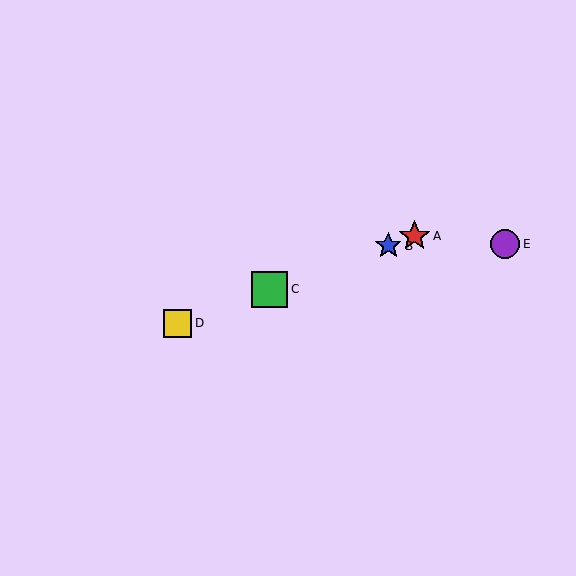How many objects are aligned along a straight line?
4 objects (A, B, C, D) are aligned along a straight line.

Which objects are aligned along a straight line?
Objects A, B, C, D are aligned along a straight line.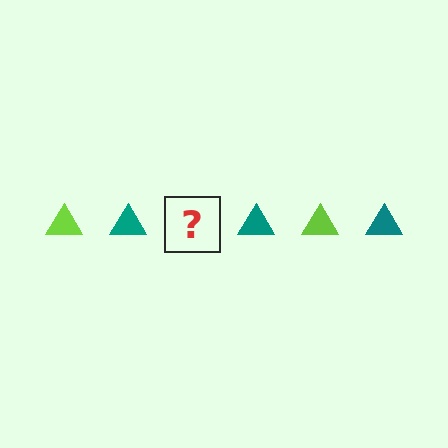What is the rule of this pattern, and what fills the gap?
The rule is that the pattern cycles through lime, teal triangles. The gap should be filled with a lime triangle.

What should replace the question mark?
The question mark should be replaced with a lime triangle.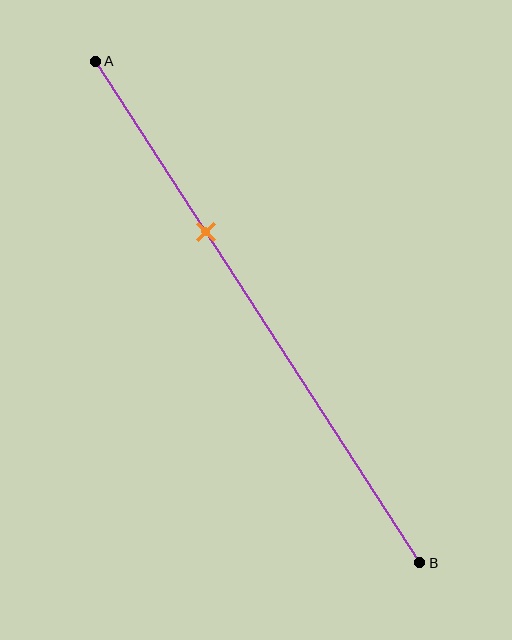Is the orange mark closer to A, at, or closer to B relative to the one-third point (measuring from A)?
The orange mark is approximately at the one-third point of segment AB.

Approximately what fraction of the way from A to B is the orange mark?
The orange mark is approximately 35% of the way from A to B.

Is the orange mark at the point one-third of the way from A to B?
Yes, the mark is approximately at the one-third point.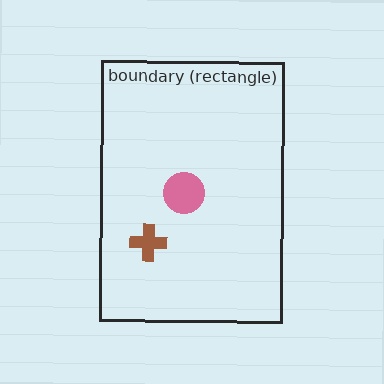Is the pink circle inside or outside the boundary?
Inside.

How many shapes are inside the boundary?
2 inside, 0 outside.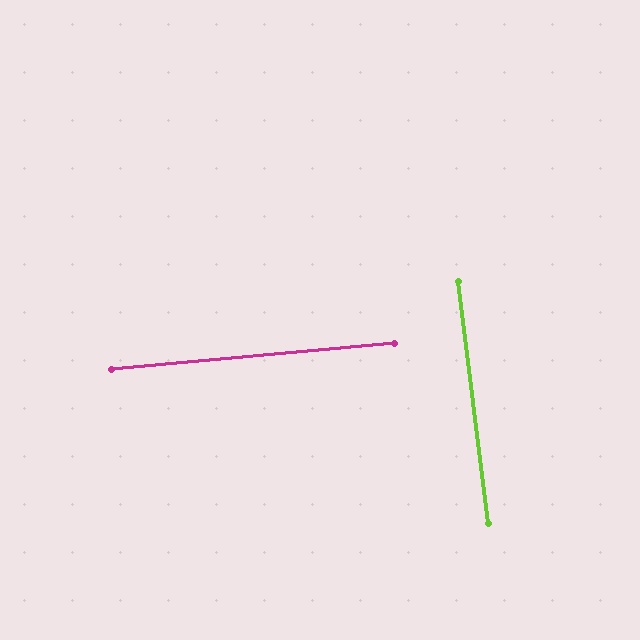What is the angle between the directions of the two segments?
Approximately 88 degrees.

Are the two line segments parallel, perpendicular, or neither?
Perpendicular — they meet at approximately 88°.